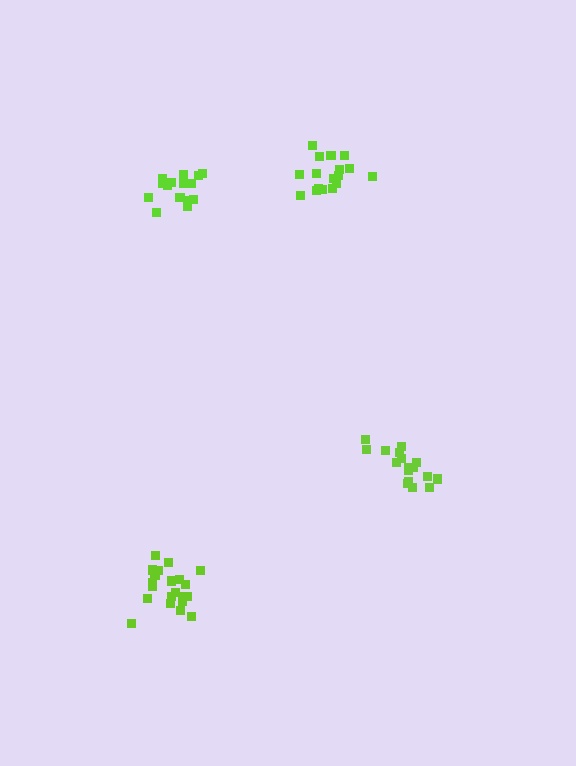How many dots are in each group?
Group 1: 17 dots, Group 2: 17 dots, Group 3: 21 dots, Group 4: 17 dots (72 total).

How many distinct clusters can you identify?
There are 4 distinct clusters.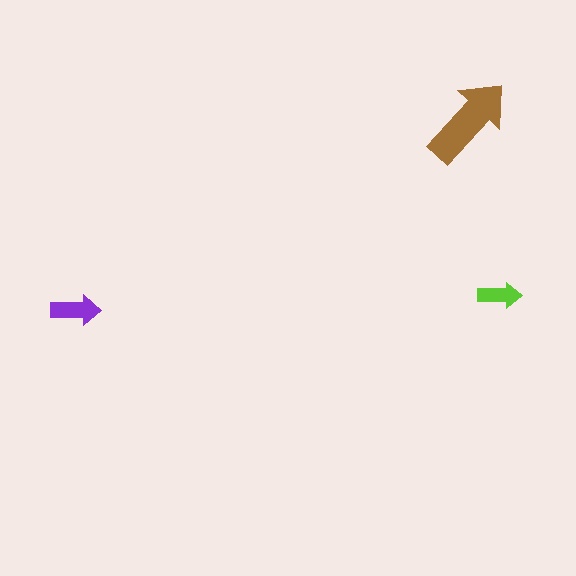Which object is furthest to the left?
The purple arrow is leftmost.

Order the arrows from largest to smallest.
the brown one, the purple one, the lime one.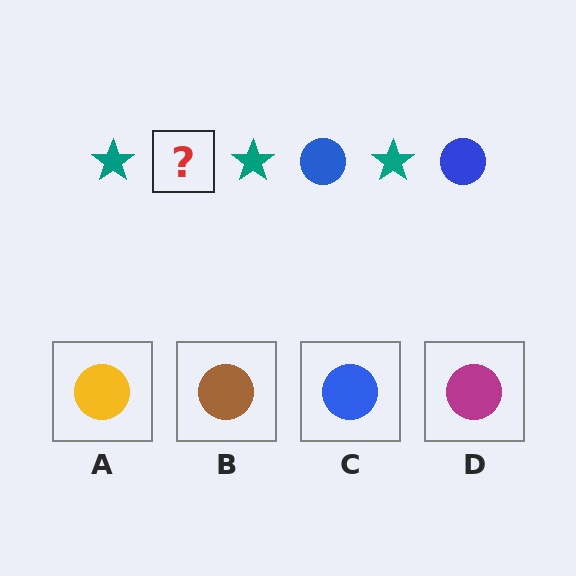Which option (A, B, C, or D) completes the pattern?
C.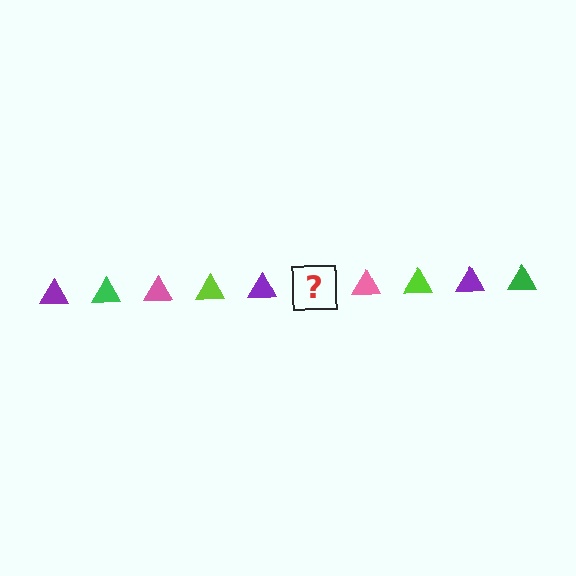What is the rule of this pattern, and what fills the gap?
The rule is that the pattern cycles through purple, green, pink, lime triangles. The gap should be filled with a green triangle.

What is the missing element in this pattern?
The missing element is a green triangle.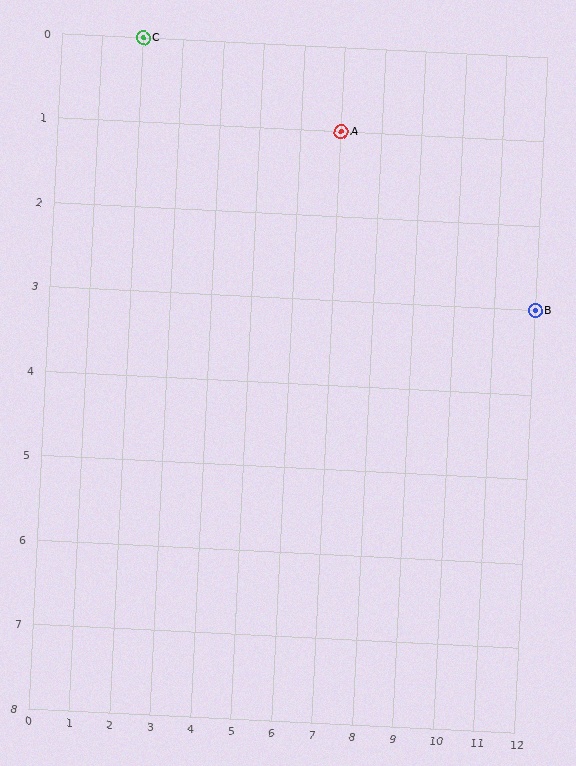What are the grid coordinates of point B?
Point B is at grid coordinates (12, 3).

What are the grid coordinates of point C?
Point C is at grid coordinates (2, 0).